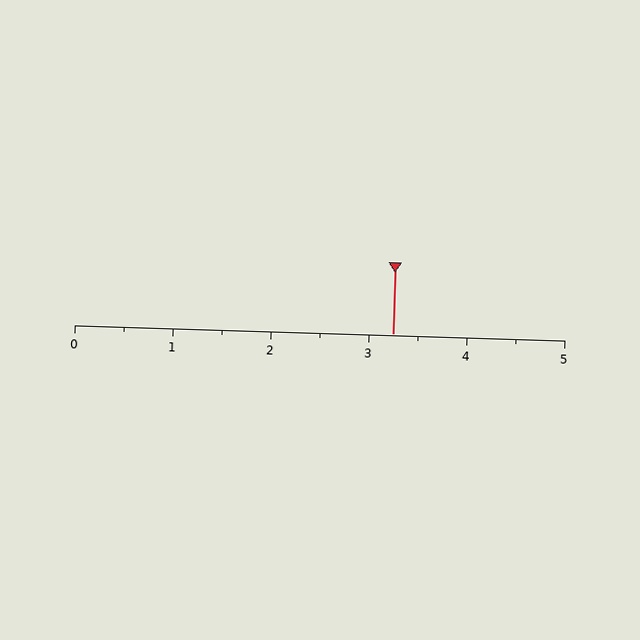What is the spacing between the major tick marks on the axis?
The major ticks are spaced 1 apart.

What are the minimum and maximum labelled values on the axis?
The axis runs from 0 to 5.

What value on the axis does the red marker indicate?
The marker indicates approximately 3.2.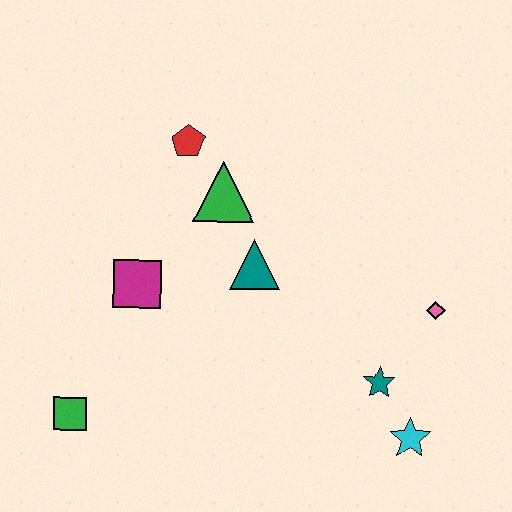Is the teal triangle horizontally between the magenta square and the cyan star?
Yes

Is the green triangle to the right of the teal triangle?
No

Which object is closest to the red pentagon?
The green triangle is closest to the red pentagon.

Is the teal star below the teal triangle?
Yes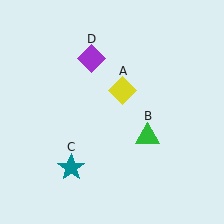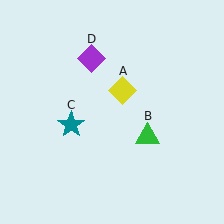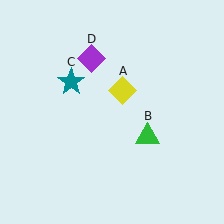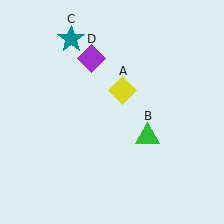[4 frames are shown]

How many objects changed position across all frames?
1 object changed position: teal star (object C).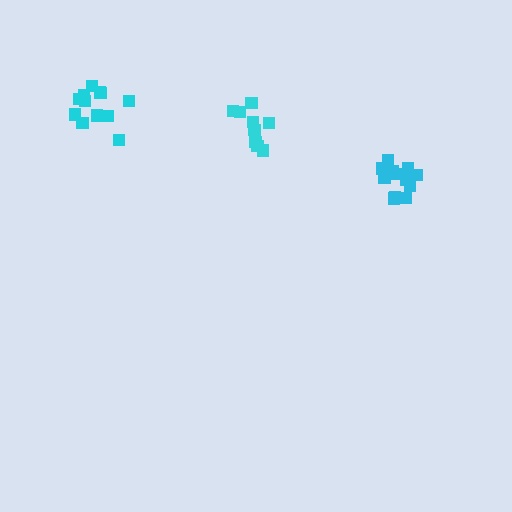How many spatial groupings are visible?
There are 3 spatial groupings.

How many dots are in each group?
Group 1: 9 dots, Group 2: 12 dots, Group 3: 12 dots (33 total).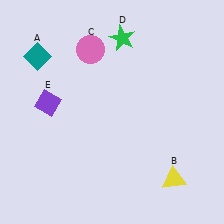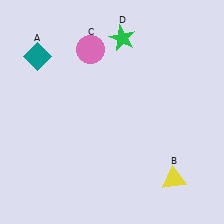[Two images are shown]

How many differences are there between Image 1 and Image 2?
There is 1 difference between the two images.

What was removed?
The purple diamond (E) was removed in Image 2.